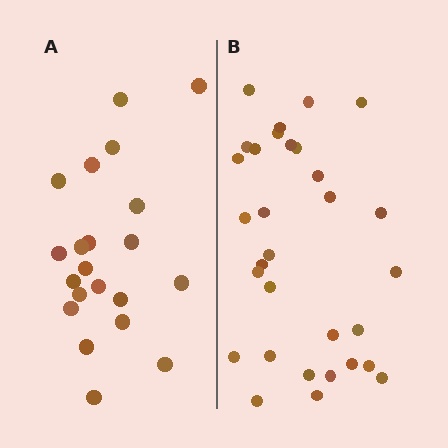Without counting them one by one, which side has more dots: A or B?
Region B (the right region) has more dots.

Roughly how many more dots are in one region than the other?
Region B has roughly 10 or so more dots than region A.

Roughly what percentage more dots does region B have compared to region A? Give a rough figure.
About 50% more.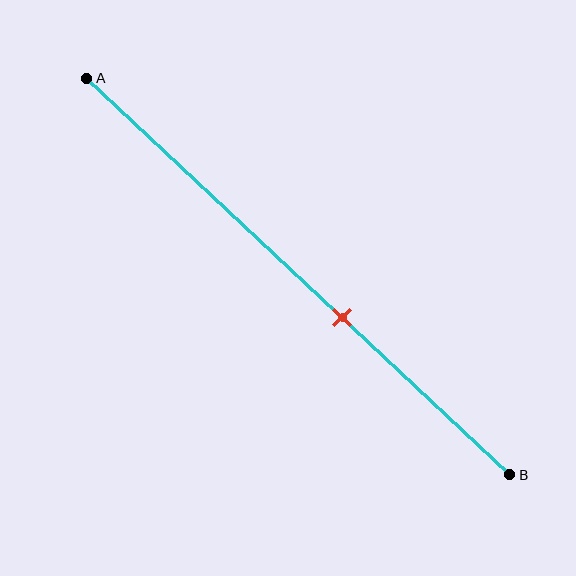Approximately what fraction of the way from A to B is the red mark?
The red mark is approximately 60% of the way from A to B.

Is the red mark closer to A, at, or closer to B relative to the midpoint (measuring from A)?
The red mark is closer to point B than the midpoint of segment AB.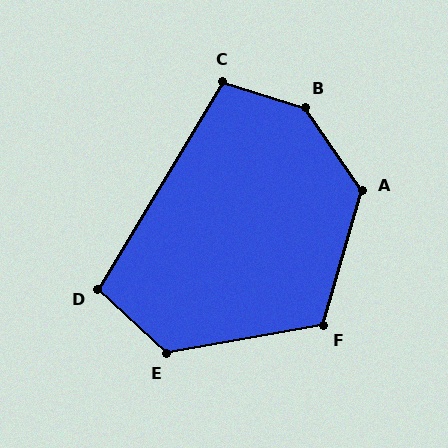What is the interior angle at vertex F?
Approximately 116 degrees (obtuse).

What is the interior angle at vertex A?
Approximately 130 degrees (obtuse).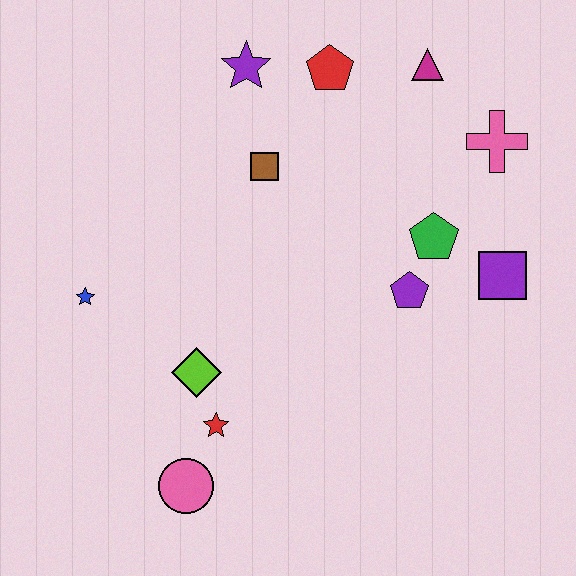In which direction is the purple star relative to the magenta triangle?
The purple star is to the left of the magenta triangle.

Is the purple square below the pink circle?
No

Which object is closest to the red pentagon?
The purple star is closest to the red pentagon.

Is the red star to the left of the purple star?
Yes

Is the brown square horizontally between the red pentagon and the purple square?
No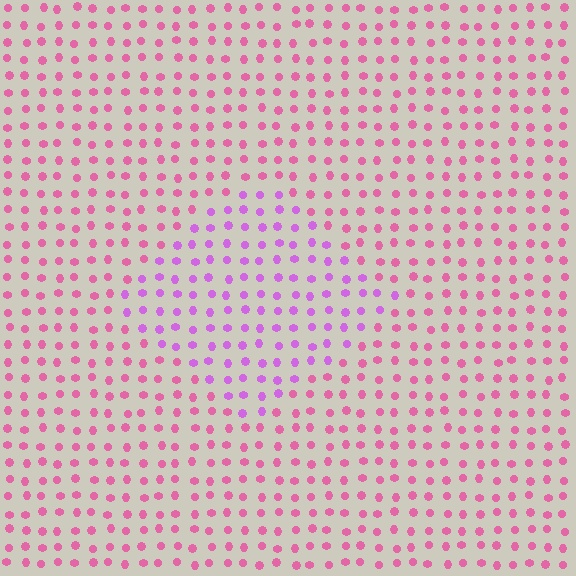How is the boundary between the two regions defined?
The boundary is defined purely by a slight shift in hue (about 37 degrees). Spacing, size, and orientation are identical on both sides.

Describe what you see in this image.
The image is filled with small pink elements in a uniform arrangement. A diamond-shaped region is visible where the elements are tinted to a slightly different hue, forming a subtle color boundary.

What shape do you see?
I see a diamond.